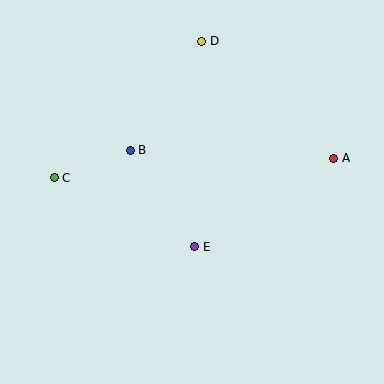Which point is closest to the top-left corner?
Point C is closest to the top-left corner.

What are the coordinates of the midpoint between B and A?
The midpoint between B and A is at (232, 154).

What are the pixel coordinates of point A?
Point A is at (334, 158).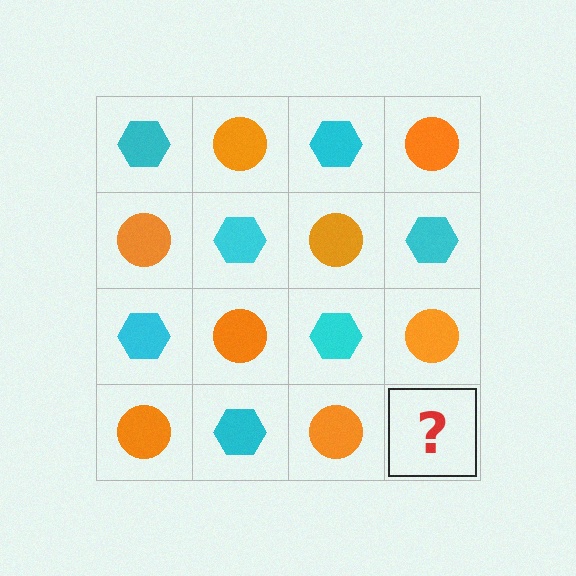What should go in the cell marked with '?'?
The missing cell should contain a cyan hexagon.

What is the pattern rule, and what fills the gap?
The rule is that it alternates cyan hexagon and orange circle in a checkerboard pattern. The gap should be filled with a cyan hexagon.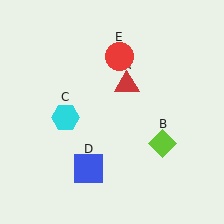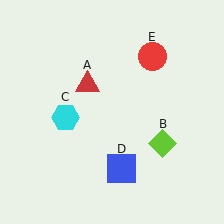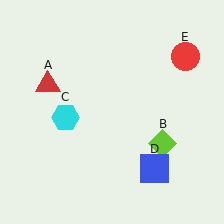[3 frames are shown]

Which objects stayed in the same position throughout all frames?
Lime diamond (object B) and cyan hexagon (object C) remained stationary.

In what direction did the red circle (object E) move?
The red circle (object E) moved right.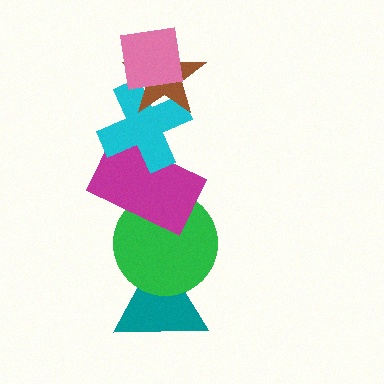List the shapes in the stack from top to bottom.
From top to bottom: the pink square, the brown star, the cyan cross, the magenta rectangle, the green circle, the teal triangle.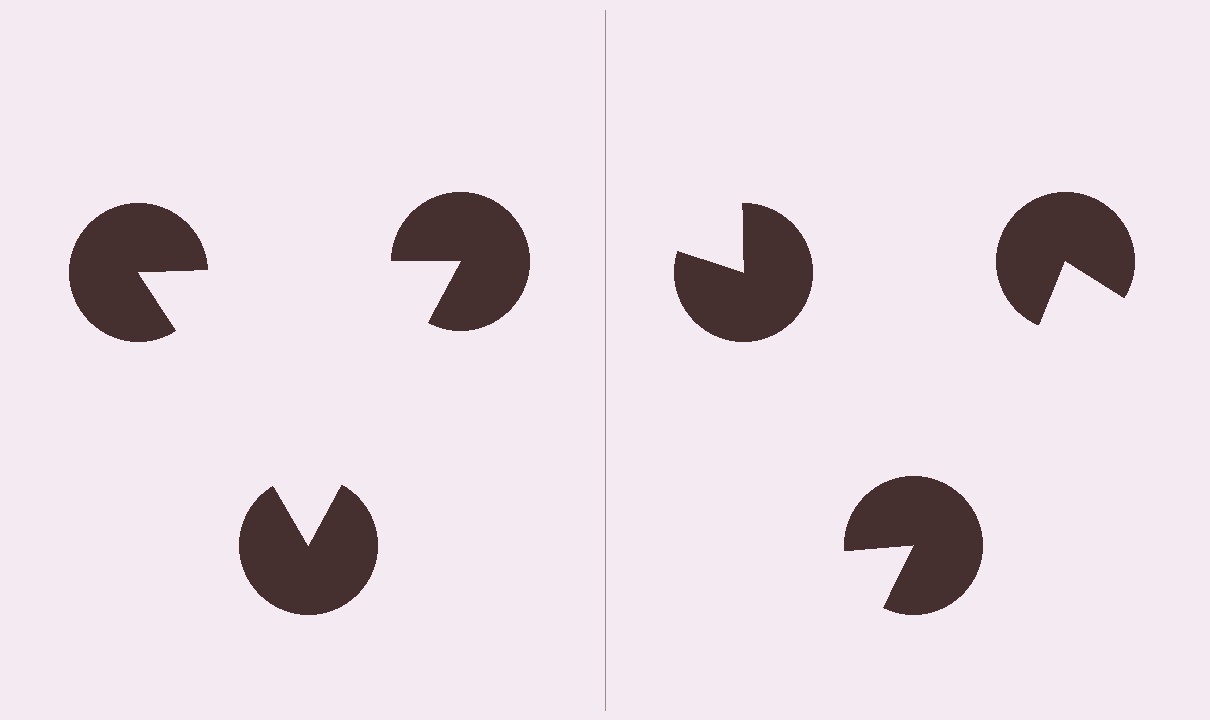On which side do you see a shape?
An illusory triangle appears on the left side. On the right side the wedge cuts are rotated, so no coherent shape forms.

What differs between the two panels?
The pac-man discs are positioned identically on both sides; only the wedge orientations differ. On the left they align to a triangle; on the right they are misaligned.